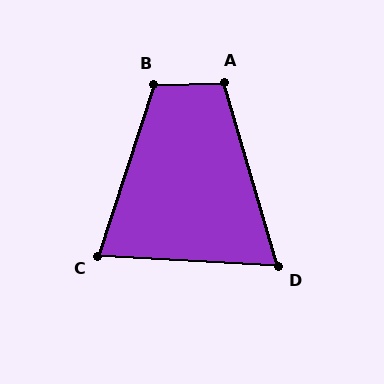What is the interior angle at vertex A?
Approximately 105 degrees (obtuse).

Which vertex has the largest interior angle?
B, at approximately 110 degrees.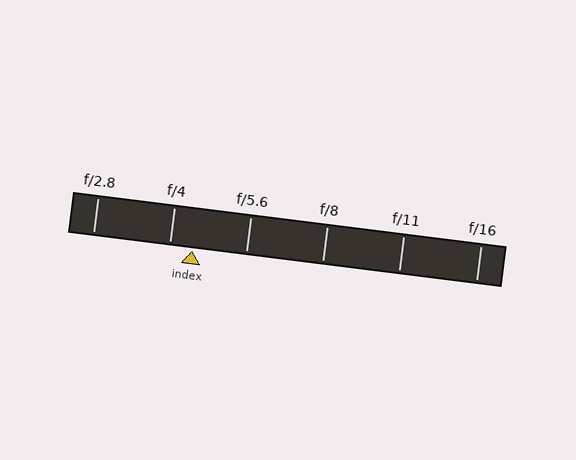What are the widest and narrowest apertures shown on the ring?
The widest aperture shown is f/2.8 and the narrowest is f/16.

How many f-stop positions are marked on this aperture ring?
There are 6 f-stop positions marked.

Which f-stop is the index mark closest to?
The index mark is closest to f/4.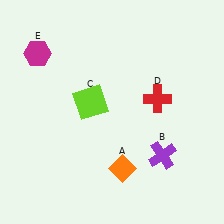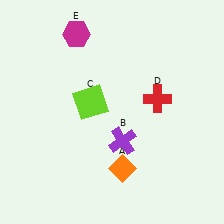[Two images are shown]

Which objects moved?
The objects that moved are: the purple cross (B), the magenta hexagon (E).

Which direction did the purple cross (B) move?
The purple cross (B) moved left.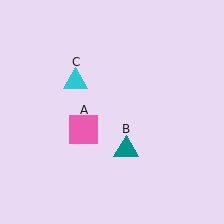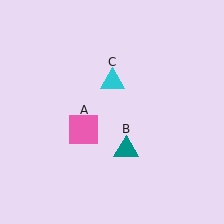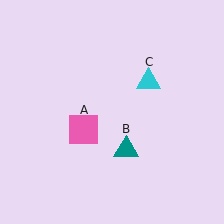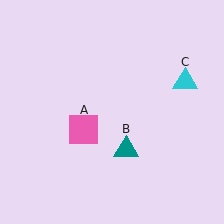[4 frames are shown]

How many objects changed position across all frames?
1 object changed position: cyan triangle (object C).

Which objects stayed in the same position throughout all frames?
Pink square (object A) and teal triangle (object B) remained stationary.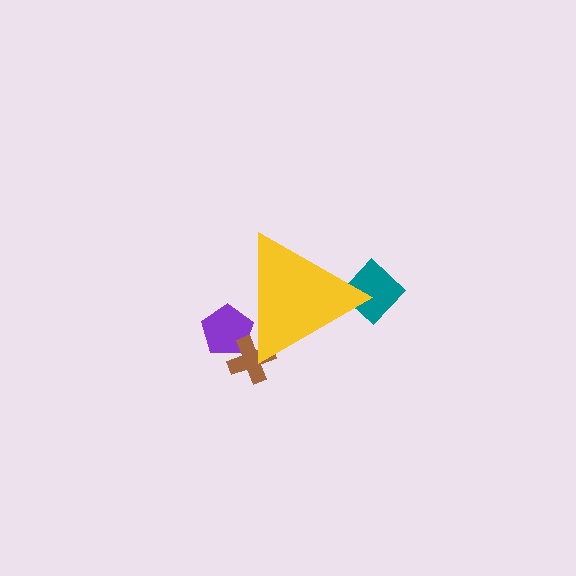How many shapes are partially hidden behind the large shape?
3 shapes are partially hidden.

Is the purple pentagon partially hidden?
Yes, the purple pentagon is partially hidden behind the yellow triangle.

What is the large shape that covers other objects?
A yellow triangle.